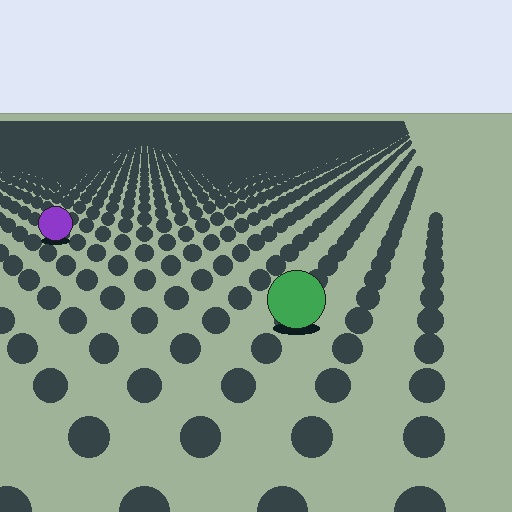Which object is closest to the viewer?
The green circle is closest. The texture marks near it are larger and more spread out.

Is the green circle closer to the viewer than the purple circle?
Yes. The green circle is closer — you can tell from the texture gradient: the ground texture is coarser near it.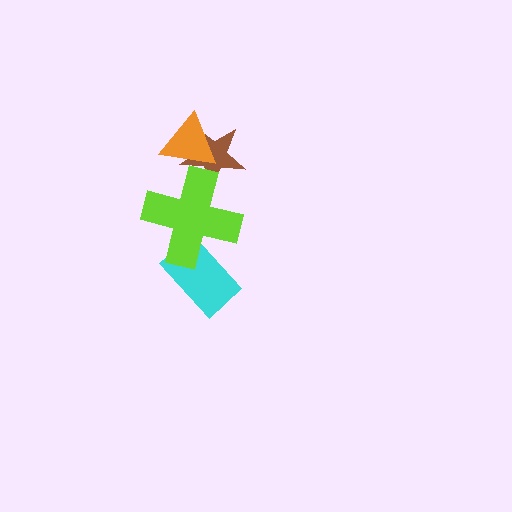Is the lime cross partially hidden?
No, no other shape covers it.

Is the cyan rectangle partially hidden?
Yes, it is partially covered by another shape.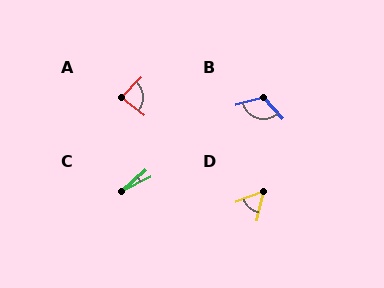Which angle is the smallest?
C, at approximately 16 degrees.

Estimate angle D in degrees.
Approximately 58 degrees.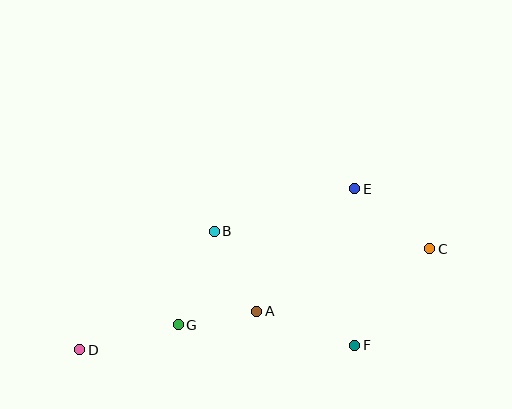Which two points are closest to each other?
Points A and G are closest to each other.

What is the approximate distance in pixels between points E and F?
The distance between E and F is approximately 157 pixels.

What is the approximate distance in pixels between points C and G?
The distance between C and G is approximately 263 pixels.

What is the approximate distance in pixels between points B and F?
The distance between B and F is approximately 181 pixels.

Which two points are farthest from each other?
Points C and D are farthest from each other.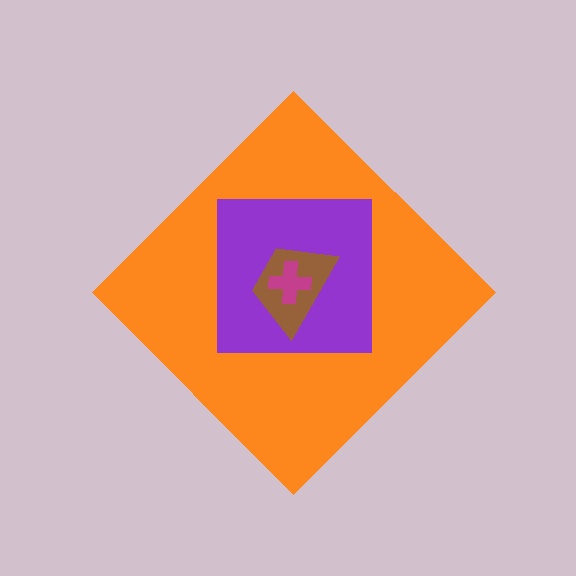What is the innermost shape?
The magenta cross.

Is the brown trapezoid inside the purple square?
Yes.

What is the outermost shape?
The orange diamond.